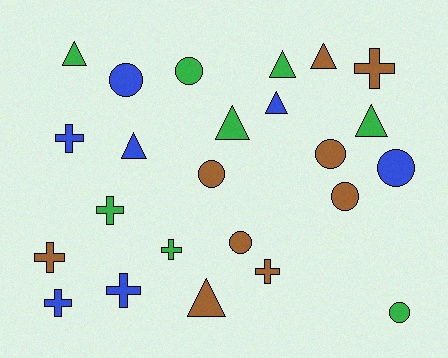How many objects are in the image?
There are 24 objects.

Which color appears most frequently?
Brown, with 9 objects.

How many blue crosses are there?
There are 3 blue crosses.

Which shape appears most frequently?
Triangle, with 8 objects.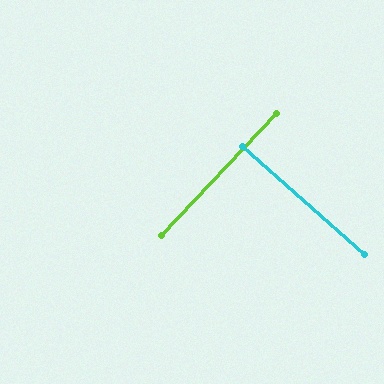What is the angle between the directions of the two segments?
Approximately 88 degrees.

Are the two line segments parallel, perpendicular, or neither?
Perpendicular — they meet at approximately 88°.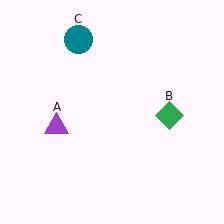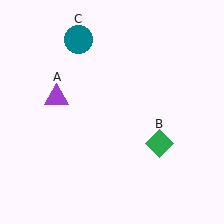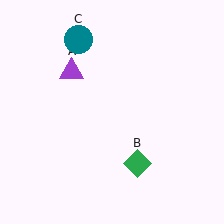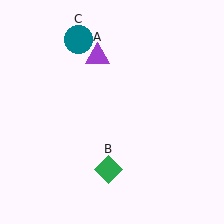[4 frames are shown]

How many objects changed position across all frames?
2 objects changed position: purple triangle (object A), green diamond (object B).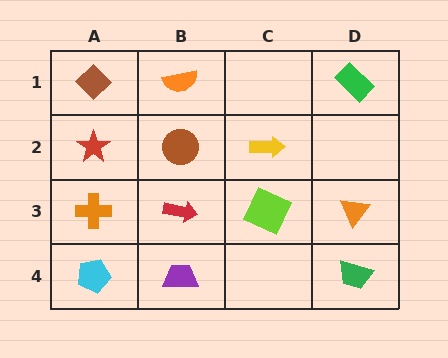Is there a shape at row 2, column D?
No, that cell is empty.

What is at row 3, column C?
A lime square.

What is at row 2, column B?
A brown circle.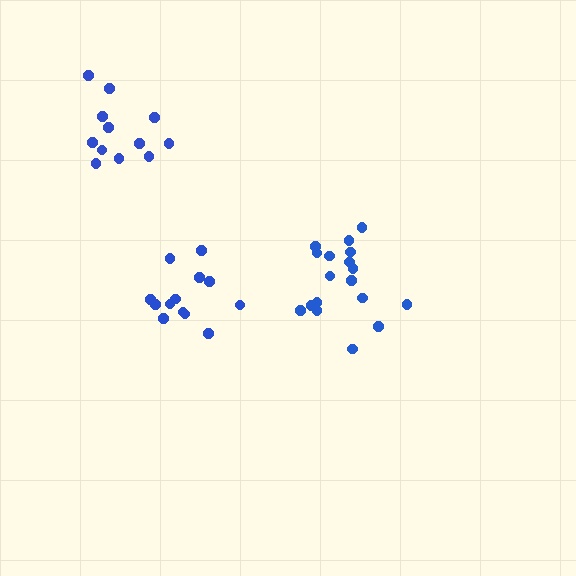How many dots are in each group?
Group 1: 13 dots, Group 2: 18 dots, Group 3: 12 dots (43 total).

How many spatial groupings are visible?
There are 3 spatial groupings.